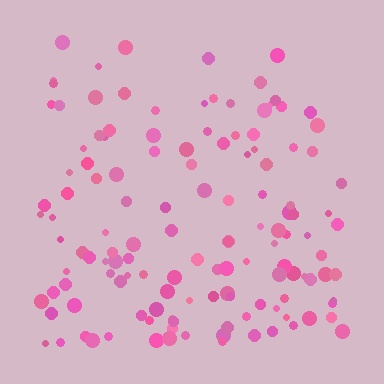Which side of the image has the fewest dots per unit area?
The top.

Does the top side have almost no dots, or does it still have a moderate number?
Still a moderate number, just noticeably fewer than the bottom.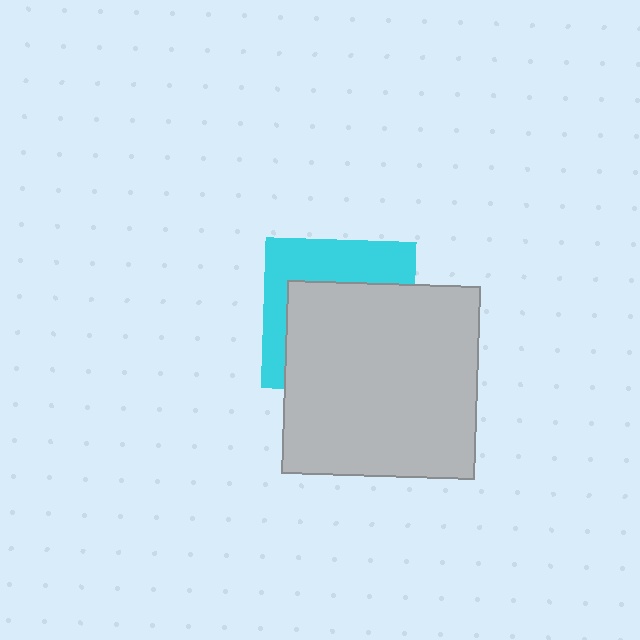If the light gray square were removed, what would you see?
You would see the complete cyan square.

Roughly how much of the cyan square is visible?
A small part of it is visible (roughly 39%).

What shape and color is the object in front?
The object in front is a light gray square.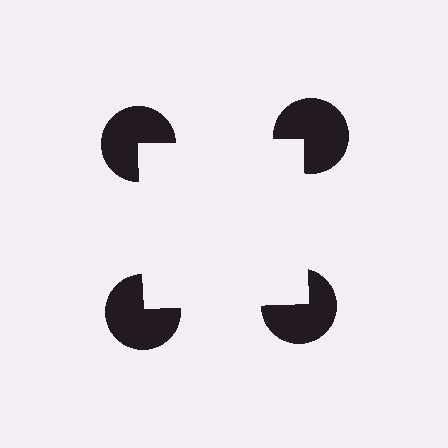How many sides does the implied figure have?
4 sides.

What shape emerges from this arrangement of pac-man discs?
An illusory square — its edges are inferred from the aligned wedge cuts in the pac-man discs, not physically drawn.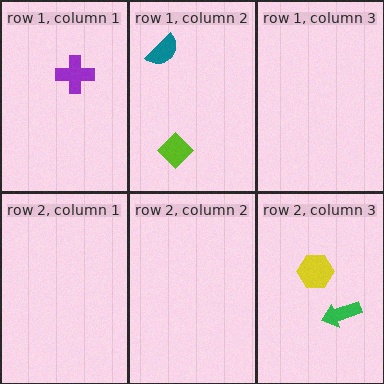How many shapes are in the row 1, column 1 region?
1.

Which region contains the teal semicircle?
The row 1, column 2 region.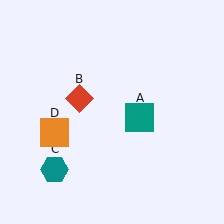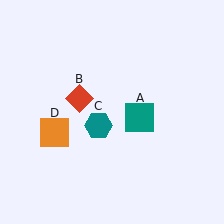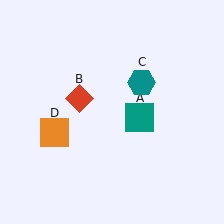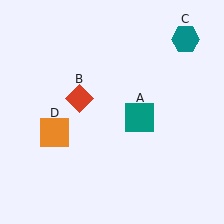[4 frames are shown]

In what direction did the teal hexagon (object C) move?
The teal hexagon (object C) moved up and to the right.